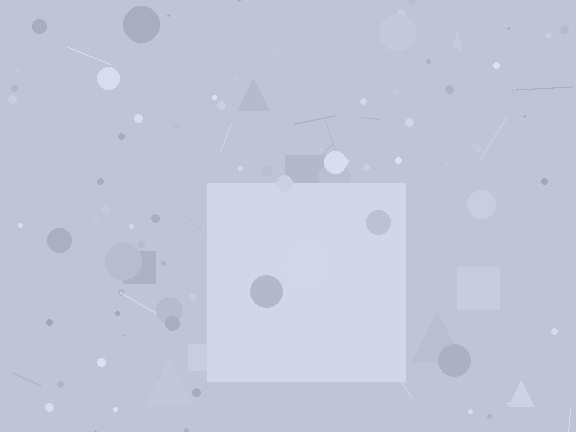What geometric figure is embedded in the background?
A square is embedded in the background.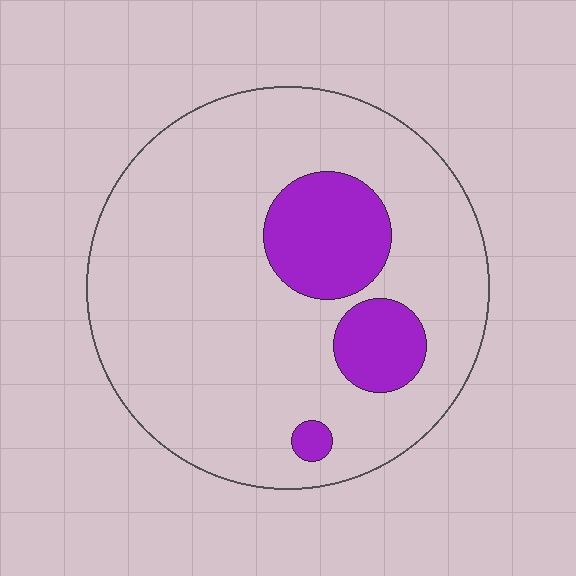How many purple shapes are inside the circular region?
3.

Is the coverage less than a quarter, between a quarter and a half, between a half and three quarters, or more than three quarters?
Less than a quarter.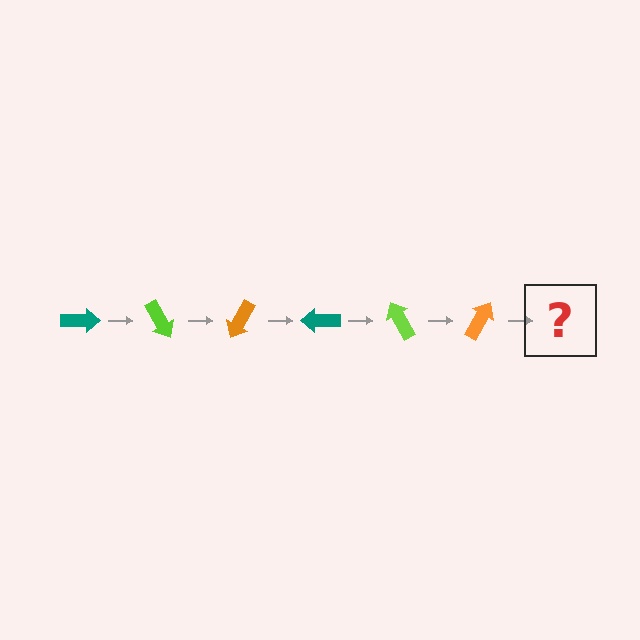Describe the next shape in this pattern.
It should be a teal arrow, rotated 360 degrees from the start.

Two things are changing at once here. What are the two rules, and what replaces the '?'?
The two rules are that it rotates 60 degrees each step and the color cycles through teal, lime, and orange. The '?' should be a teal arrow, rotated 360 degrees from the start.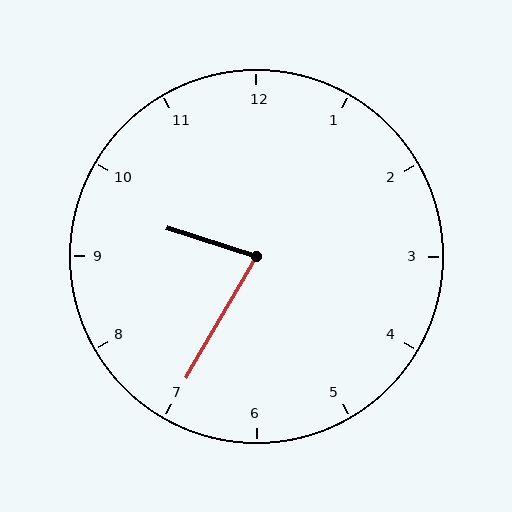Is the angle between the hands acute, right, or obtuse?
It is acute.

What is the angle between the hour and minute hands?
Approximately 78 degrees.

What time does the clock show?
9:35.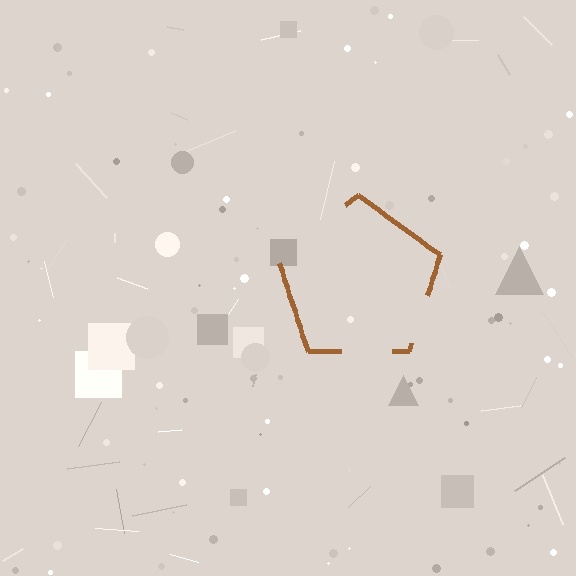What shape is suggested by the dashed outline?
The dashed outline suggests a pentagon.